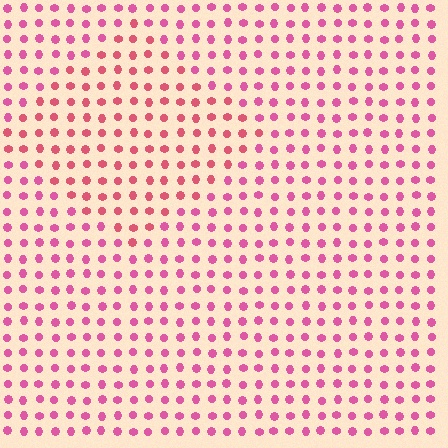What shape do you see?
I see a diamond.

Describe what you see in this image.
The image is filled with small pink elements in a uniform arrangement. A diamond-shaped region is visible where the elements are tinted to a slightly different hue, forming a subtle color boundary.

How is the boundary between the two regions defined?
The boundary is defined purely by a slight shift in hue (about 22 degrees). Spacing, size, and orientation are identical on both sides.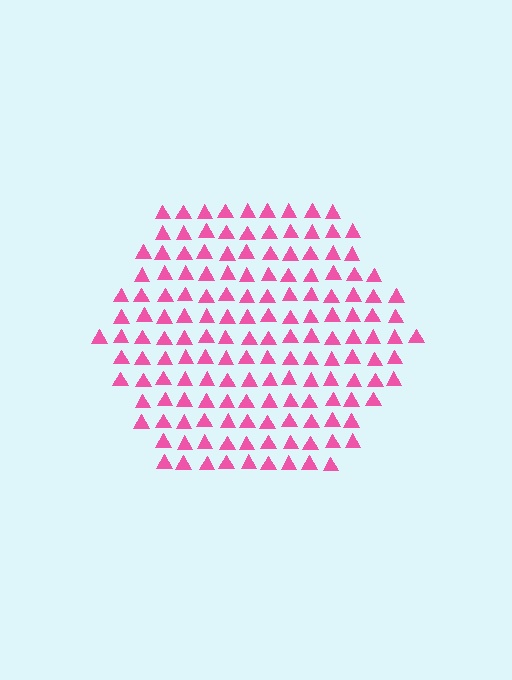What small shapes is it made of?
It is made of small triangles.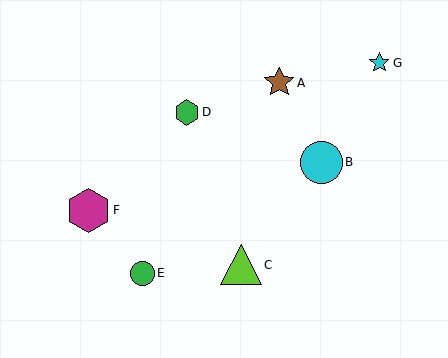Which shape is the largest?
The magenta hexagon (labeled F) is the largest.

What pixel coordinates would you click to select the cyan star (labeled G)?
Click at (379, 63) to select the cyan star G.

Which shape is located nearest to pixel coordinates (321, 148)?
The cyan circle (labeled B) at (321, 162) is nearest to that location.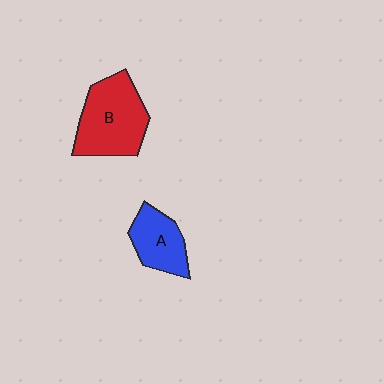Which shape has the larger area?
Shape B (red).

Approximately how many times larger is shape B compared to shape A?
Approximately 1.6 times.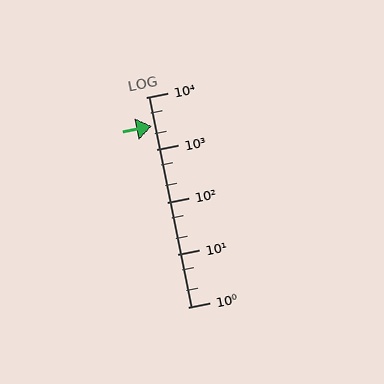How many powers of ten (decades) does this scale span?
The scale spans 4 decades, from 1 to 10000.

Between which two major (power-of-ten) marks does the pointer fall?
The pointer is between 1000 and 10000.